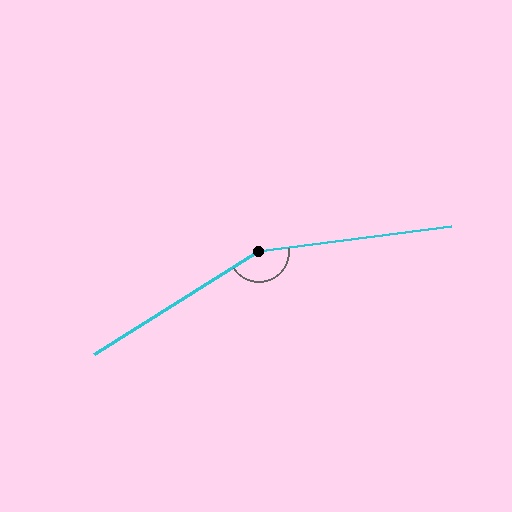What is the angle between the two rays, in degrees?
Approximately 155 degrees.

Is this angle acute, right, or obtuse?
It is obtuse.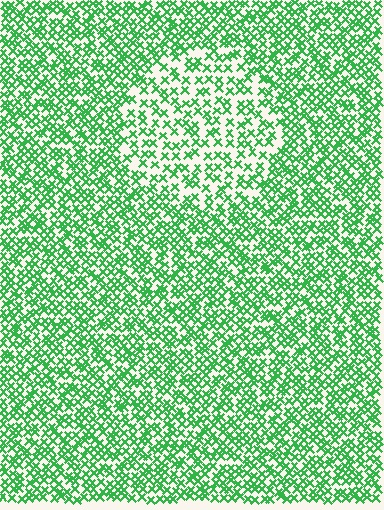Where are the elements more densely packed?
The elements are more densely packed outside the circle boundary.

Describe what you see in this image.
The image contains small green elements arranged at two different densities. A circle-shaped region is visible where the elements are less densely packed than the surrounding area.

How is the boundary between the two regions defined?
The boundary is defined by a change in element density (approximately 1.7x ratio). All elements are the same color, size, and shape.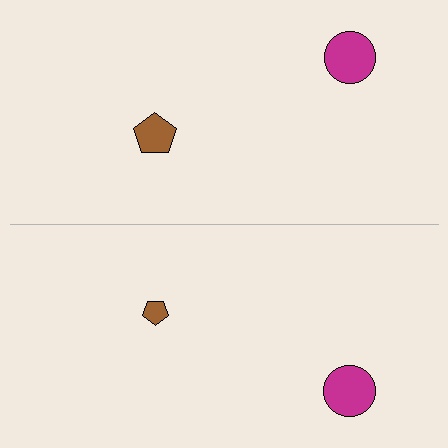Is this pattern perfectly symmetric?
No, the pattern is not perfectly symmetric. The brown pentagon on the bottom side has a different size than its mirror counterpart.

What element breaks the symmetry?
The brown pentagon on the bottom side has a different size than its mirror counterpart.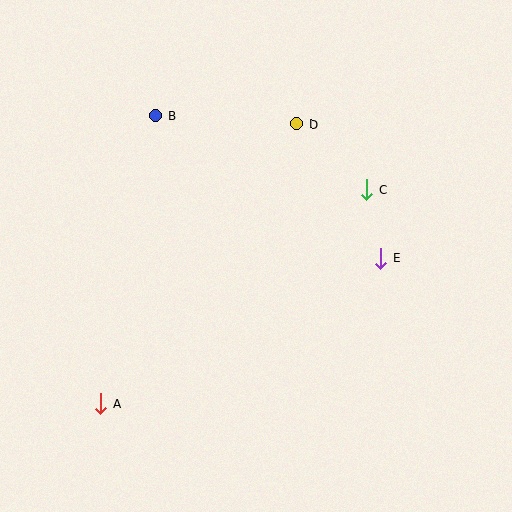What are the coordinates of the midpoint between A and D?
The midpoint between A and D is at (199, 264).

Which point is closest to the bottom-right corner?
Point E is closest to the bottom-right corner.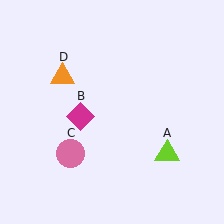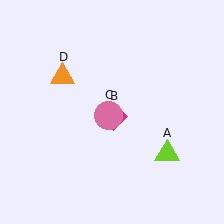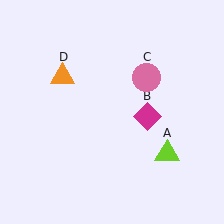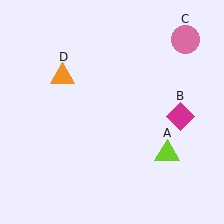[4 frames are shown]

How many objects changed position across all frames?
2 objects changed position: magenta diamond (object B), pink circle (object C).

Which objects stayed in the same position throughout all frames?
Lime triangle (object A) and orange triangle (object D) remained stationary.